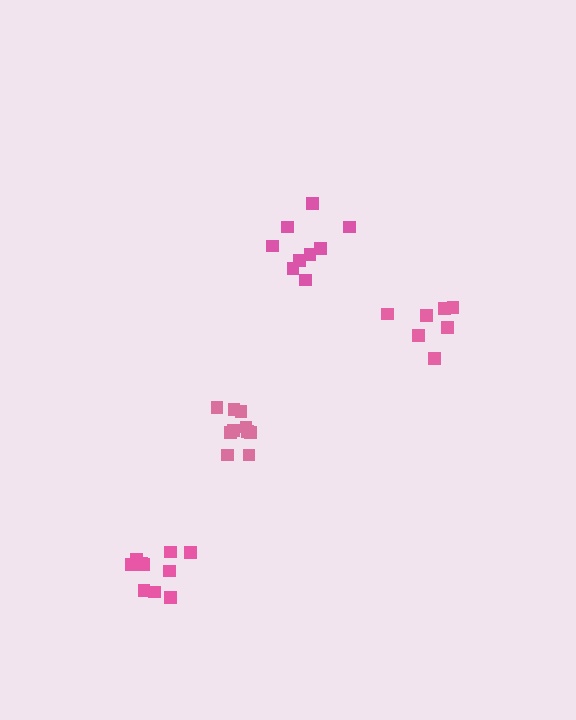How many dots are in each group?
Group 1: 7 dots, Group 2: 10 dots, Group 3: 9 dots, Group 4: 10 dots (36 total).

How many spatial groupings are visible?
There are 4 spatial groupings.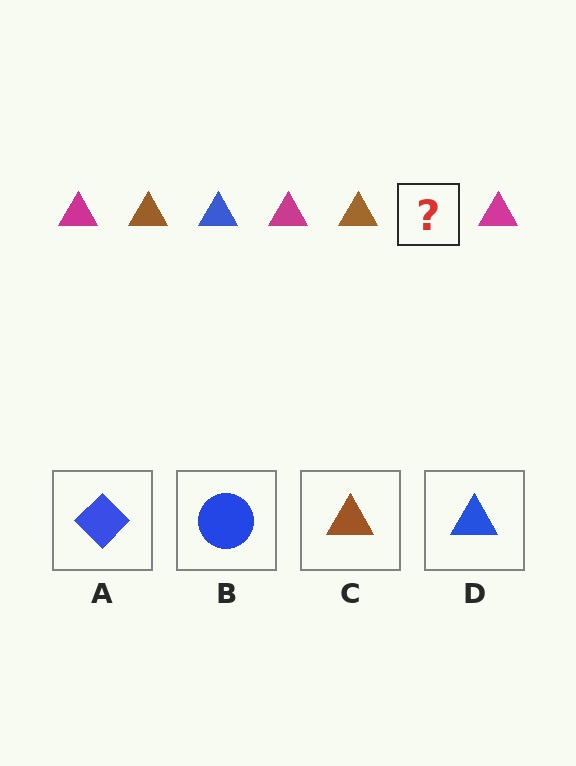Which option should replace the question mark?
Option D.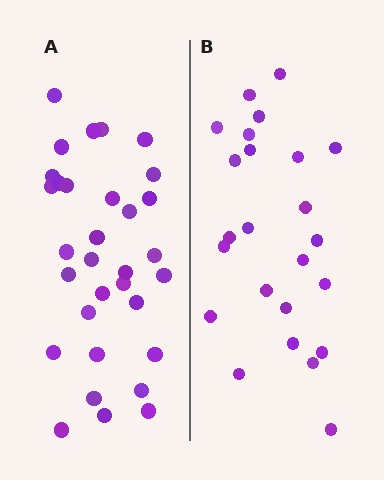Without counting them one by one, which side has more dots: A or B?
Region A (the left region) has more dots.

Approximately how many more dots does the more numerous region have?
Region A has roughly 8 or so more dots than region B.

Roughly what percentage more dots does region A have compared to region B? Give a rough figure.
About 35% more.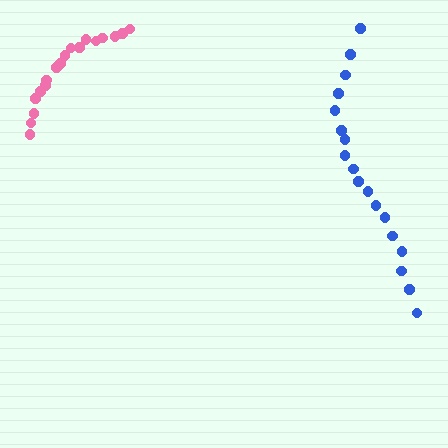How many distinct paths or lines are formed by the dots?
There are 2 distinct paths.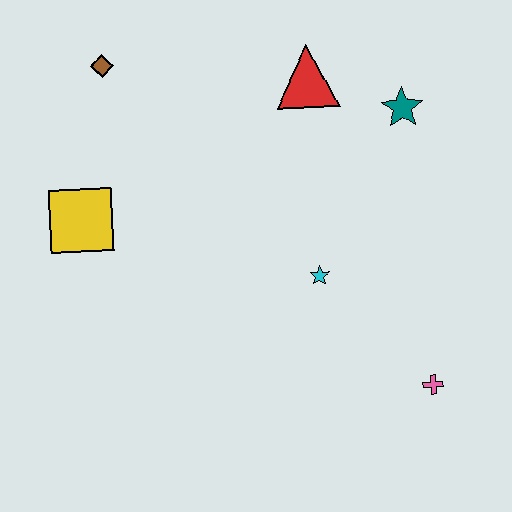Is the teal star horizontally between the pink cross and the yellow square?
Yes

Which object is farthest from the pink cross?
The brown diamond is farthest from the pink cross.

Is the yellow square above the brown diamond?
No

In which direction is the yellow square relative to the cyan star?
The yellow square is to the left of the cyan star.